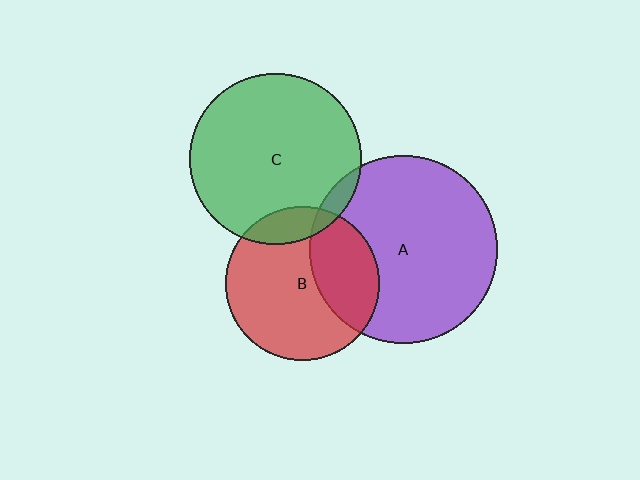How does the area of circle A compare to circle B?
Approximately 1.5 times.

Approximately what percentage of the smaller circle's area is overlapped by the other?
Approximately 5%.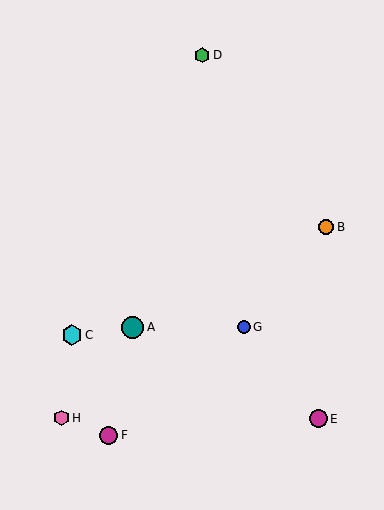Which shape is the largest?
The teal circle (labeled A) is the largest.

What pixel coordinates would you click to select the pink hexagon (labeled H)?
Click at (61, 418) to select the pink hexagon H.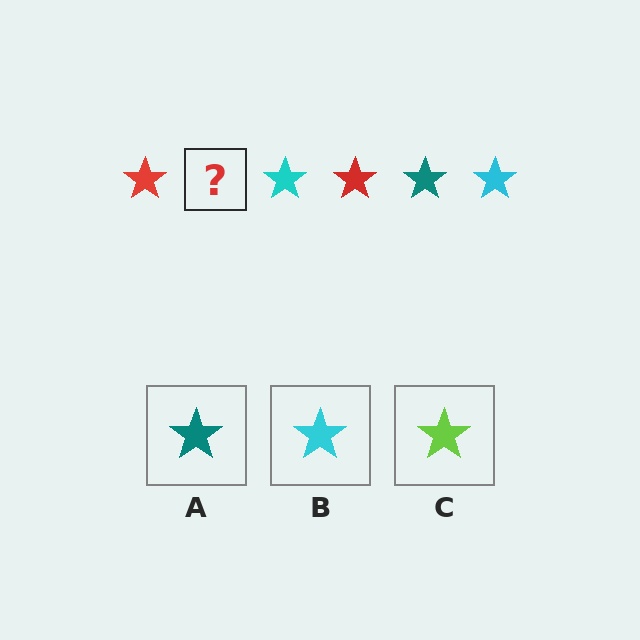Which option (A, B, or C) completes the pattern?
A.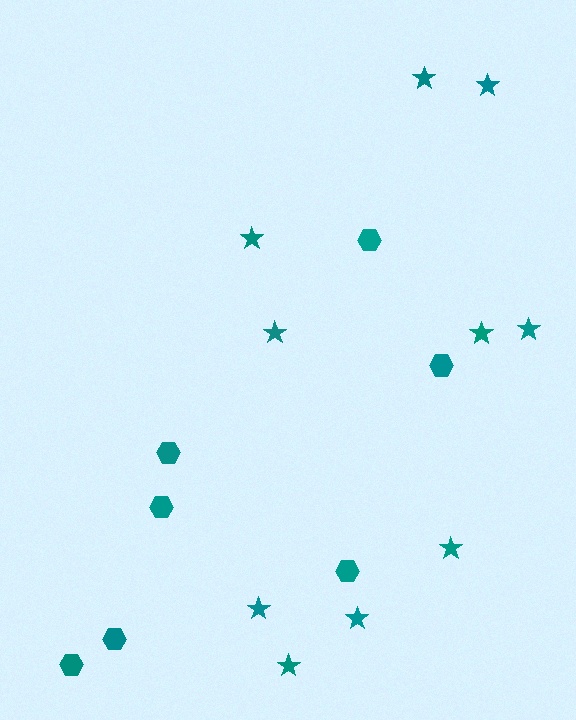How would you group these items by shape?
There are 2 groups: one group of hexagons (7) and one group of stars (10).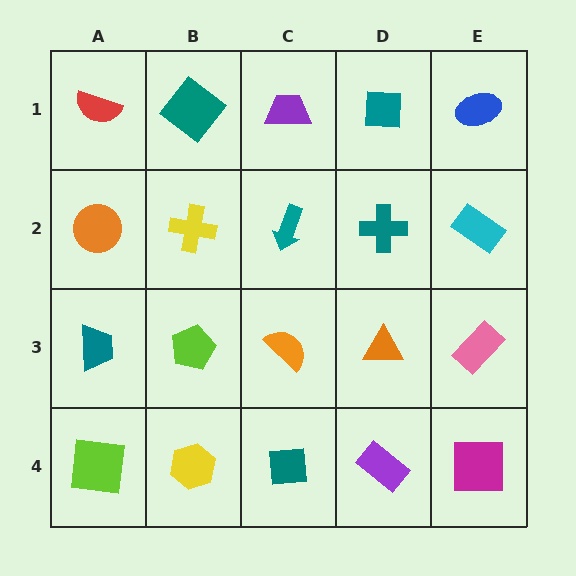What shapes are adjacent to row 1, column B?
A yellow cross (row 2, column B), a red semicircle (row 1, column A), a purple trapezoid (row 1, column C).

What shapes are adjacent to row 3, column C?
A teal arrow (row 2, column C), a teal square (row 4, column C), a lime pentagon (row 3, column B), an orange triangle (row 3, column D).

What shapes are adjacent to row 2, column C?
A purple trapezoid (row 1, column C), an orange semicircle (row 3, column C), a yellow cross (row 2, column B), a teal cross (row 2, column D).